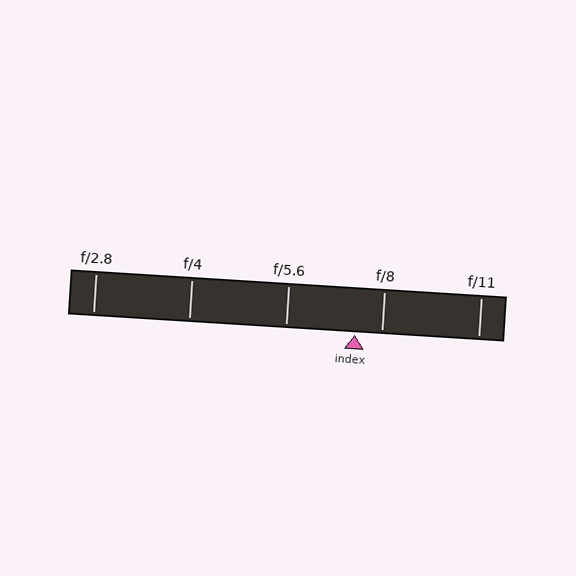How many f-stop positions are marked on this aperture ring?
There are 5 f-stop positions marked.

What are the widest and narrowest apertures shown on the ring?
The widest aperture shown is f/2.8 and the narrowest is f/11.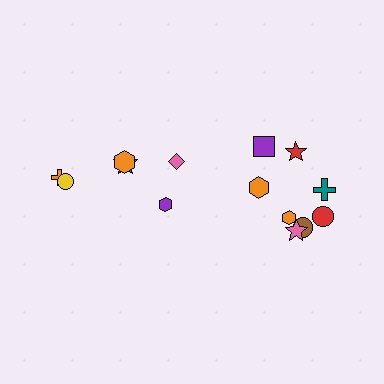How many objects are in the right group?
There are 8 objects.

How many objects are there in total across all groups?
There are 14 objects.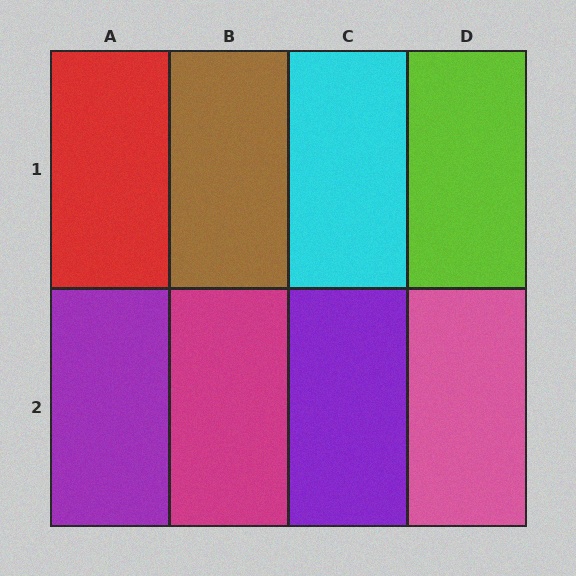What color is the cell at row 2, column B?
Magenta.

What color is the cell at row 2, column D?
Pink.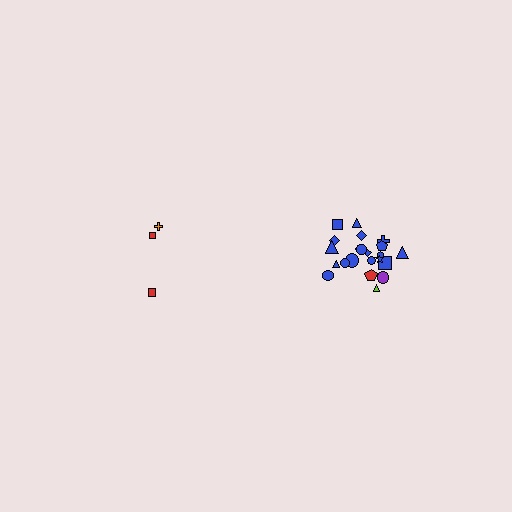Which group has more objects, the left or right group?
The right group.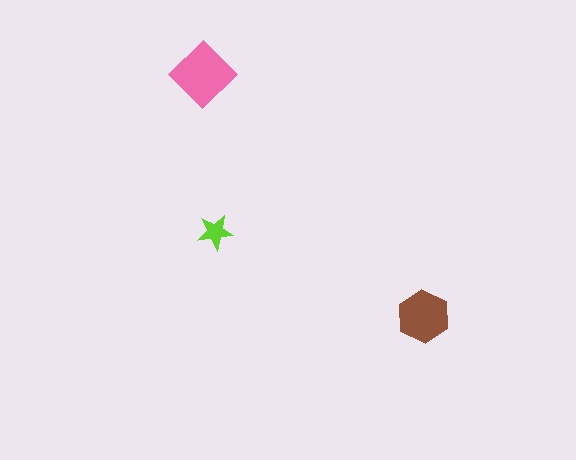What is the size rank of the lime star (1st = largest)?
3rd.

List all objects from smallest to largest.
The lime star, the brown hexagon, the pink diamond.